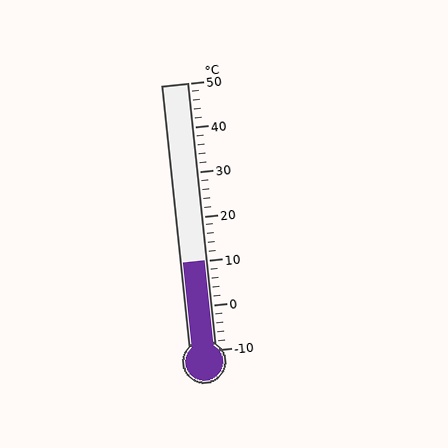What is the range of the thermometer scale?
The thermometer scale ranges from -10°C to 50°C.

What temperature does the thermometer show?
The thermometer shows approximately 10°C.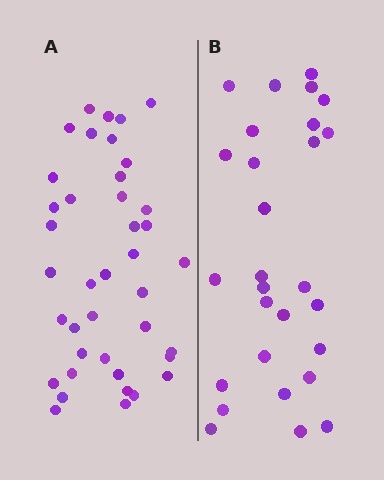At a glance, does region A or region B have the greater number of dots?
Region A (the left region) has more dots.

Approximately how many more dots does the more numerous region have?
Region A has roughly 12 or so more dots than region B.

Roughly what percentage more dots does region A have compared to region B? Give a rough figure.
About 45% more.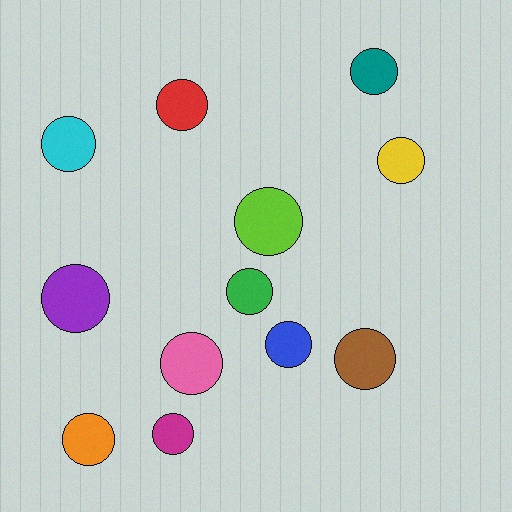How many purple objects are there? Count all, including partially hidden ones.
There is 1 purple object.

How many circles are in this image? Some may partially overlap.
There are 12 circles.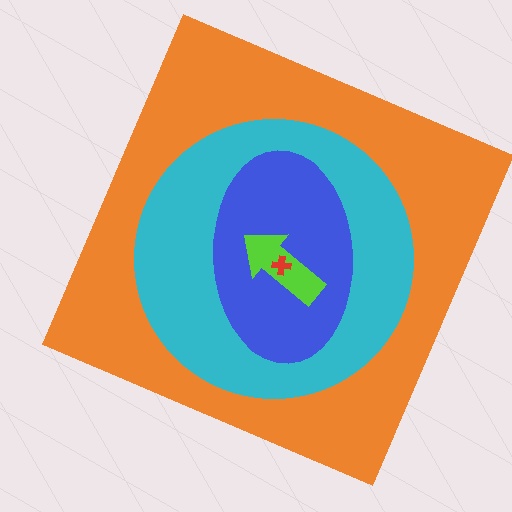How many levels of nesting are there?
5.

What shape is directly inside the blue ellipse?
The lime arrow.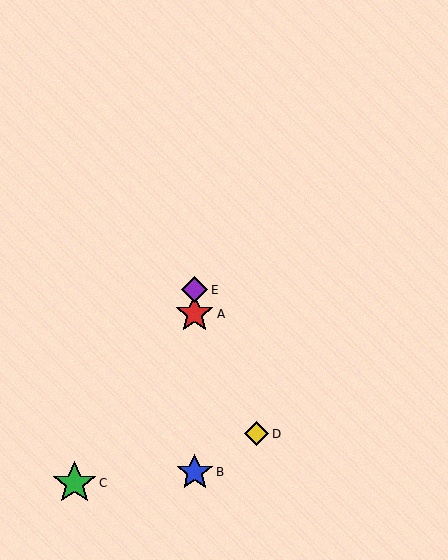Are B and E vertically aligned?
Yes, both are at x≈195.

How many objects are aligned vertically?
3 objects (A, B, E) are aligned vertically.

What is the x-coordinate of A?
Object A is at x≈195.